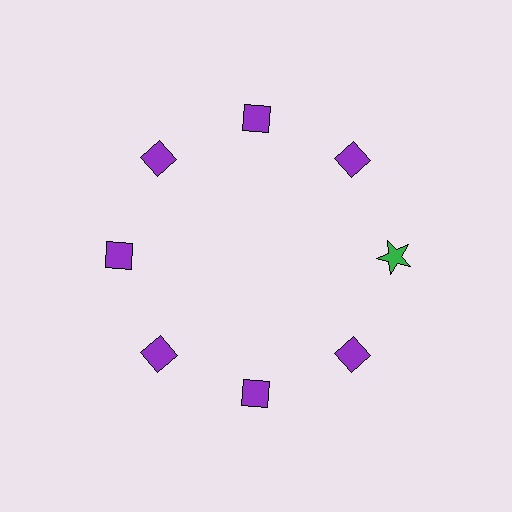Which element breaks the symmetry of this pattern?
The green star at roughly the 3 o'clock position breaks the symmetry. All other shapes are purple diamonds.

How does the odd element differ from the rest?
It differs in both color (green instead of purple) and shape (star instead of diamond).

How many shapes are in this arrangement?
There are 8 shapes arranged in a ring pattern.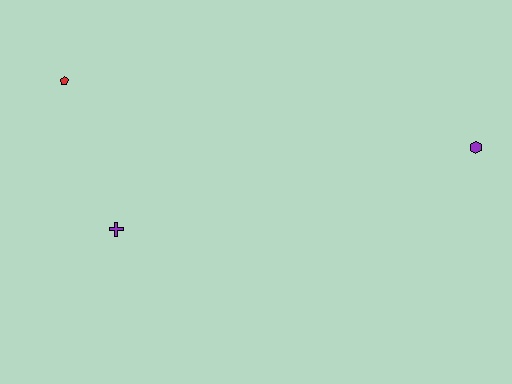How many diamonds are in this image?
There are no diamonds.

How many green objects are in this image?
There are no green objects.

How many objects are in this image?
There are 3 objects.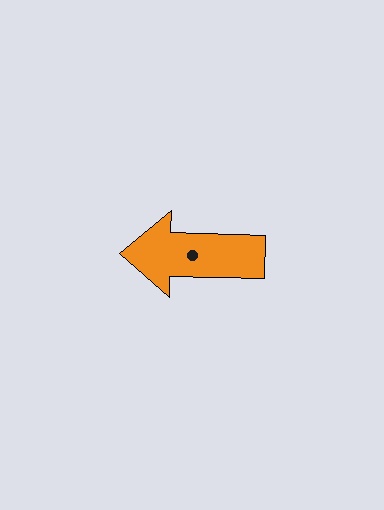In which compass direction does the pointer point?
West.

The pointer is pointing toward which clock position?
Roughly 9 o'clock.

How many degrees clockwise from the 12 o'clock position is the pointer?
Approximately 271 degrees.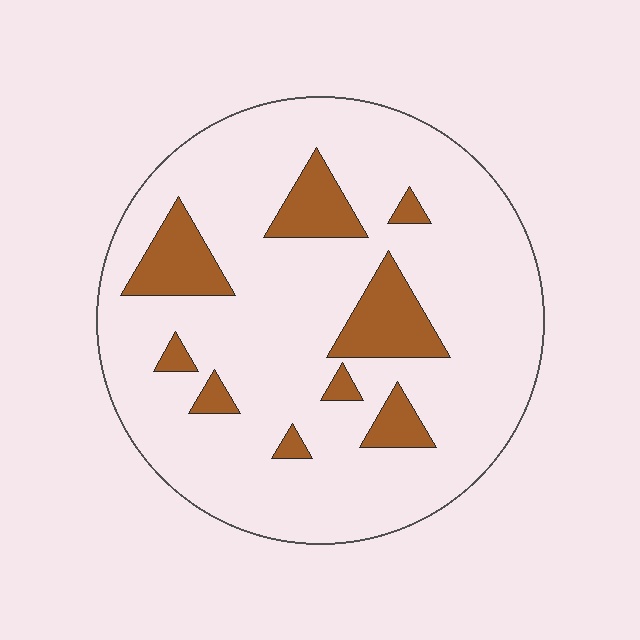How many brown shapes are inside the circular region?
9.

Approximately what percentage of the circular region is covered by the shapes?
Approximately 15%.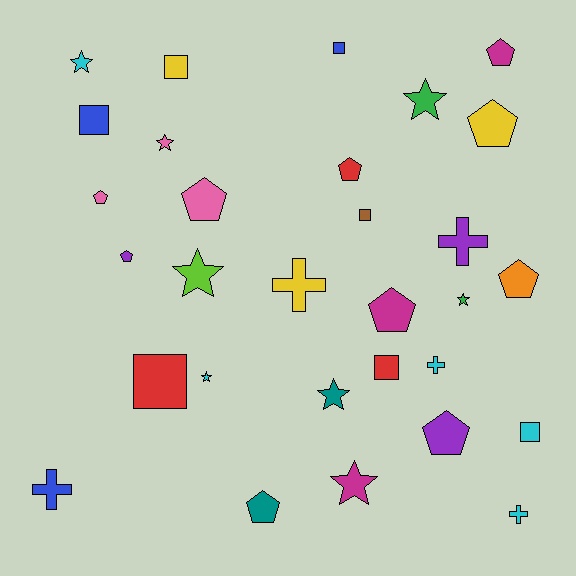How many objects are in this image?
There are 30 objects.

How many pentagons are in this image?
There are 10 pentagons.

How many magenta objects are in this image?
There are 3 magenta objects.